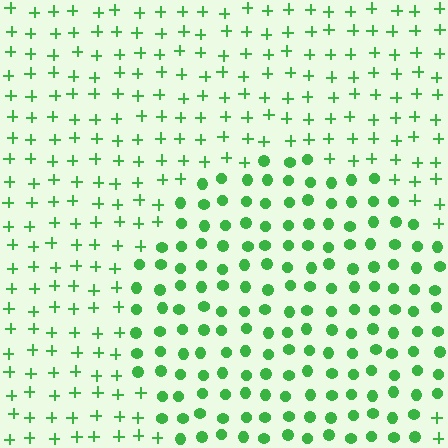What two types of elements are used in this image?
The image uses circles inside the circle region and plus signs outside it.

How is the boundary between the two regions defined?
The boundary is defined by a change in element shape: circles inside vs. plus signs outside. All elements share the same color and spacing.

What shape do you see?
I see a circle.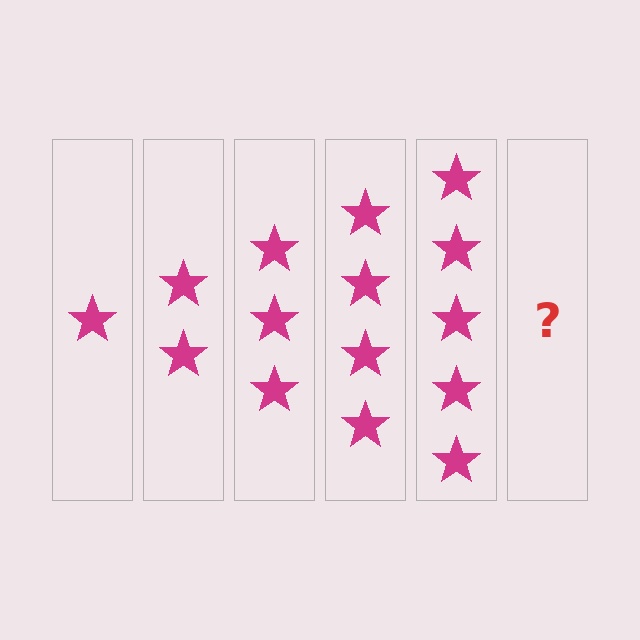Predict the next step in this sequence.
The next step is 6 stars.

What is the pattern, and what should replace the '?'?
The pattern is that each step adds one more star. The '?' should be 6 stars.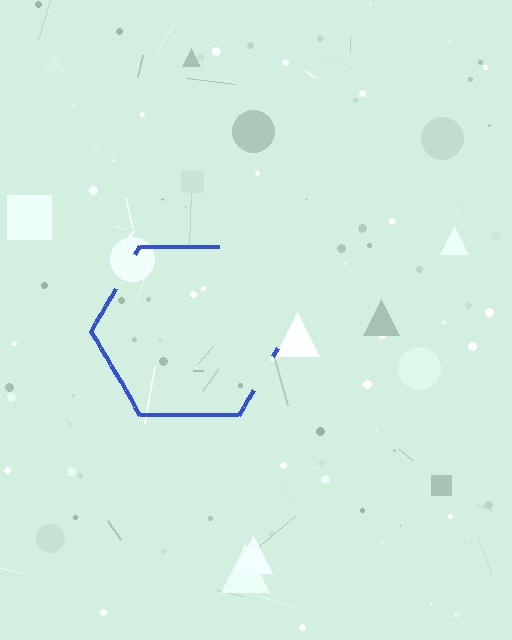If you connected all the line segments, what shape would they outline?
They would outline a hexagon.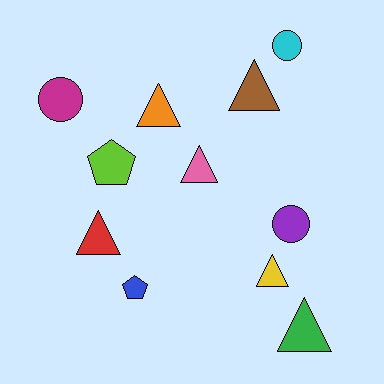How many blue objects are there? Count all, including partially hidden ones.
There is 1 blue object.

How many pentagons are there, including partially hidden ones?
There are 2 pentagons.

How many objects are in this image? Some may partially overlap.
There are 11 objects.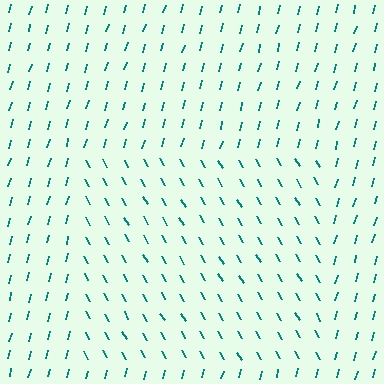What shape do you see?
I see a rectangle.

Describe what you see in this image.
The image is filled with small teal line segments. A rectangle region in the image has lines oriented differently from the surrounding lines, creating a visible texture boundary.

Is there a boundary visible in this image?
Yes, there is a texture boundary formed by a change in line orientation.